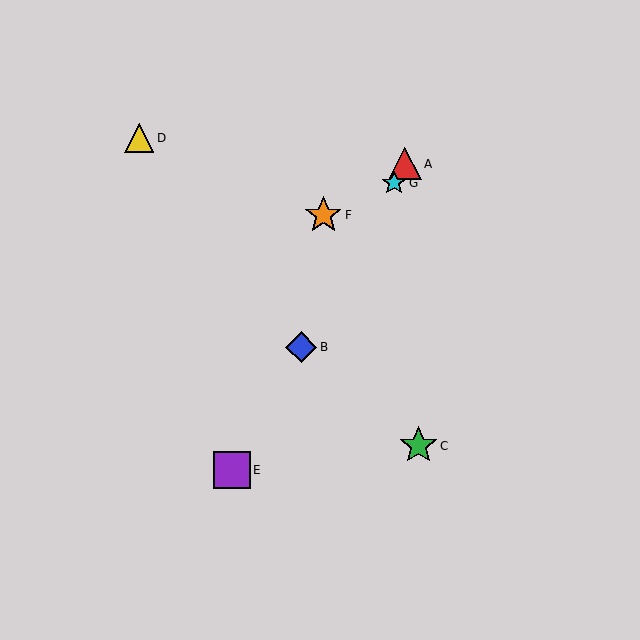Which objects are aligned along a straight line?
Objects A, B, E, G are aligned along a straight line.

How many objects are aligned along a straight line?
4 objects (A, B, E, G) are aligned along a straight line.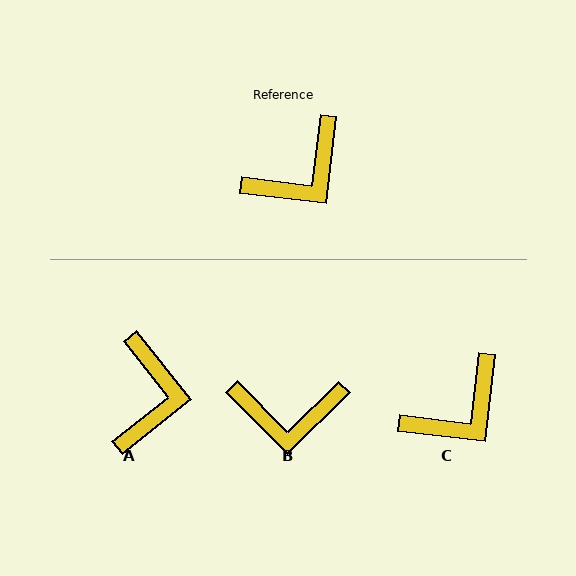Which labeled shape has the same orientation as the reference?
C.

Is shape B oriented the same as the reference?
No, it is off by about 38 degrees.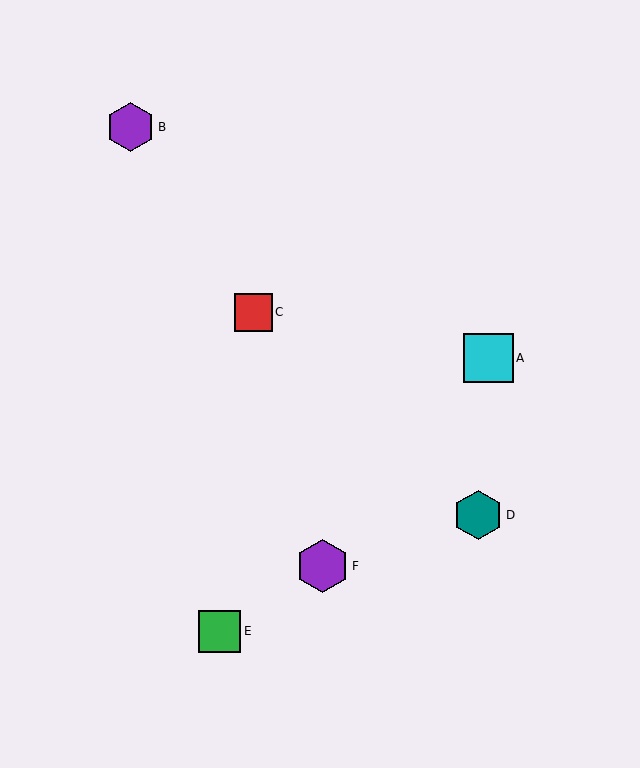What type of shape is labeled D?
Shape D is a teal hexagon.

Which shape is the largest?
The purple hexagon (labeled F) is the largest.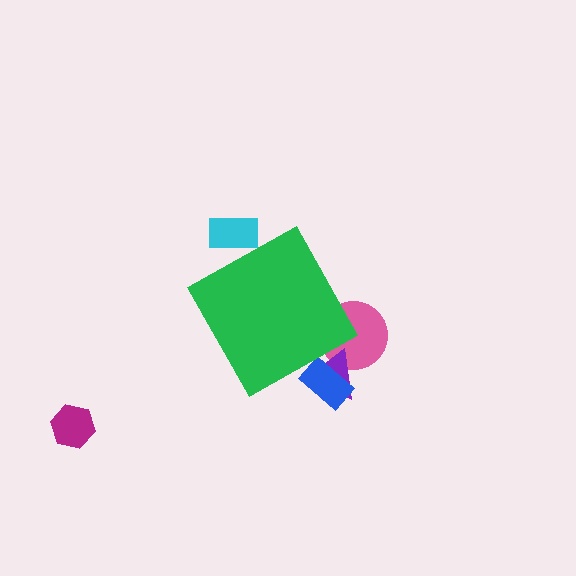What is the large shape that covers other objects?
A green diamond.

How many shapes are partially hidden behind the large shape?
4 shapes are partially hidden.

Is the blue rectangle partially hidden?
Yes, the blue rectangle is partially hidden behind the green diamond.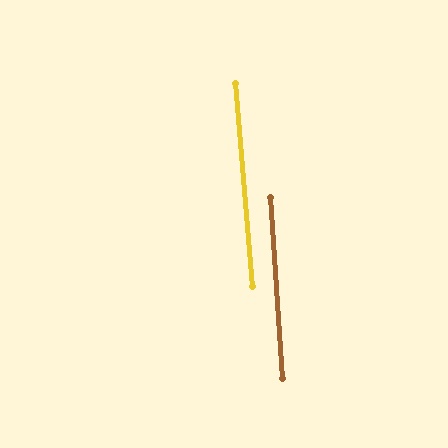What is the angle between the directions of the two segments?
Approximately 1 degree.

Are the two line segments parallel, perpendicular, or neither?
Parallel — their directions differ by only 0.8°.